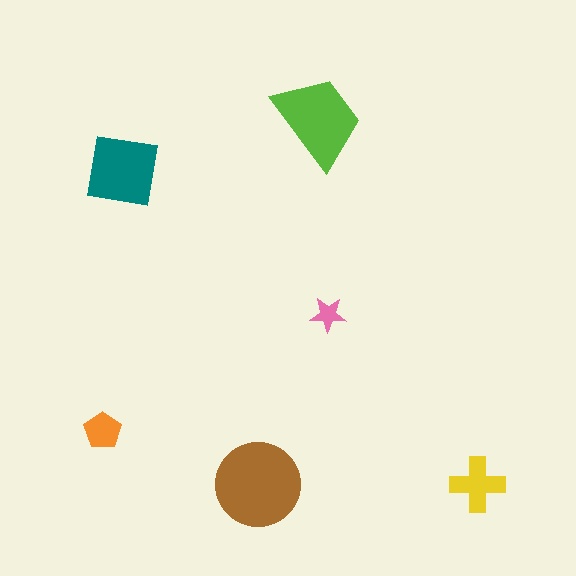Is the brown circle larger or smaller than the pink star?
Larger.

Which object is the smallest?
The pink star.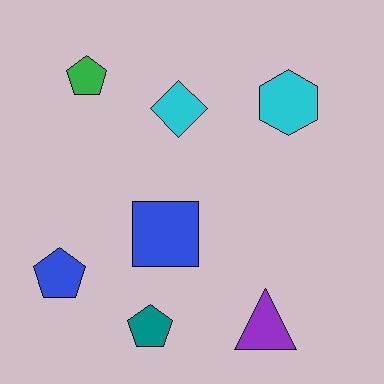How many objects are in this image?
There are 7 objects.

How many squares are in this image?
There is 1 square.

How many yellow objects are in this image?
There are no yellow objects.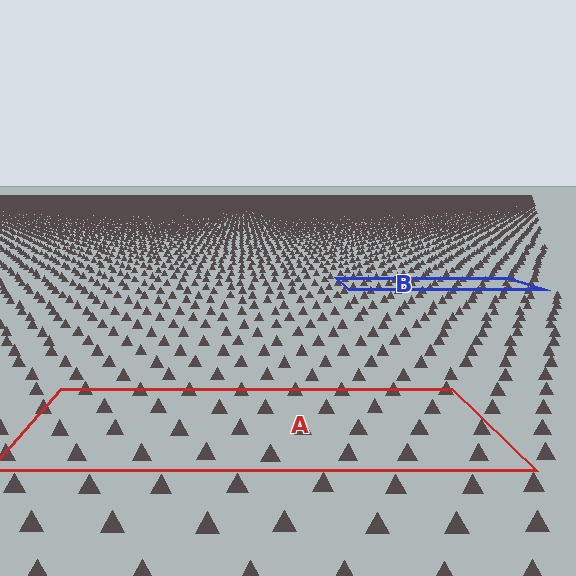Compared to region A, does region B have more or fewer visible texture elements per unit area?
Region B has more texture elements per unit area — they are packed more densely because it is farther away.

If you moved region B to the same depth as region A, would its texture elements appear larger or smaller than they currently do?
They would appear larger. At a closer depth, the same texture elements are projected at a bigger on-screen size.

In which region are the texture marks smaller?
The texture marks are smaller in region B, because it is farther away.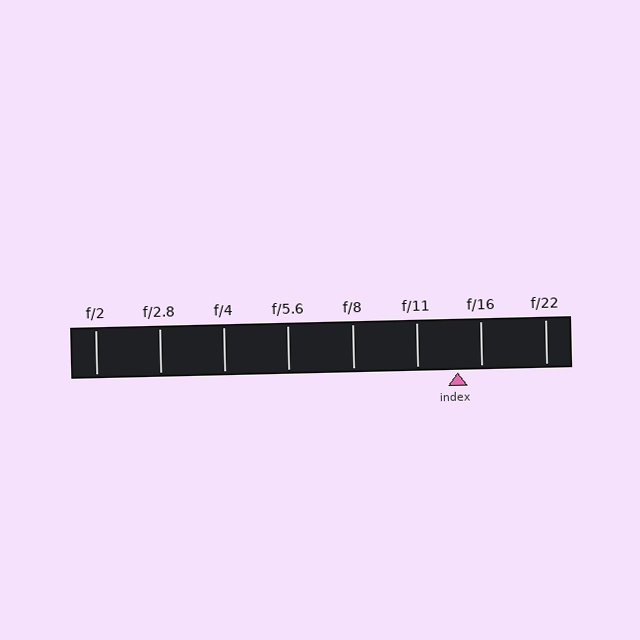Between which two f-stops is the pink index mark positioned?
The index mark is between f/11 and f/16.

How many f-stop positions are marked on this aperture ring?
There are 8 f-stop positions marked.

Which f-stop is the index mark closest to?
The index mark is closest to f/16.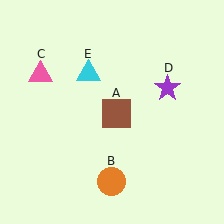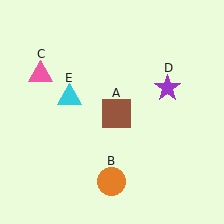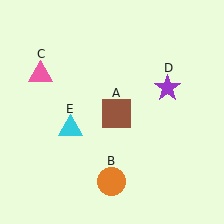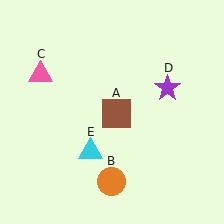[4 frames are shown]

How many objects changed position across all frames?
1 object changed position: cyan triangle (object E).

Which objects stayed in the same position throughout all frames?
Brown square (object A) and orange circle (object B) and pink triangle (object C) and purple star (object D) remained stationary.